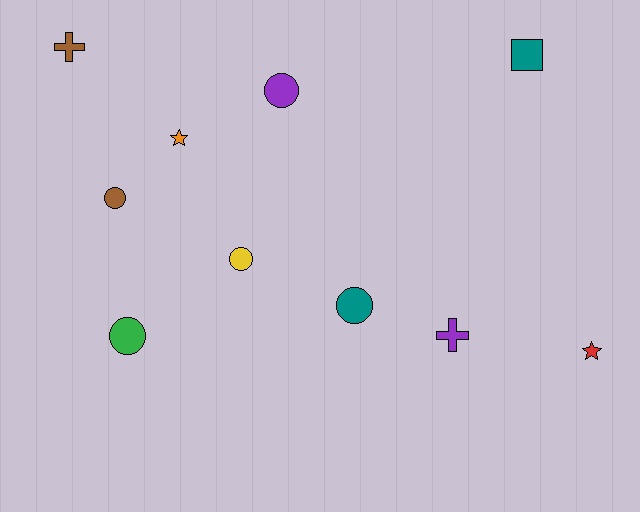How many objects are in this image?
There are 10 objects.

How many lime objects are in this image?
There are no lime objects.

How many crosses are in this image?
There are 2 crosses.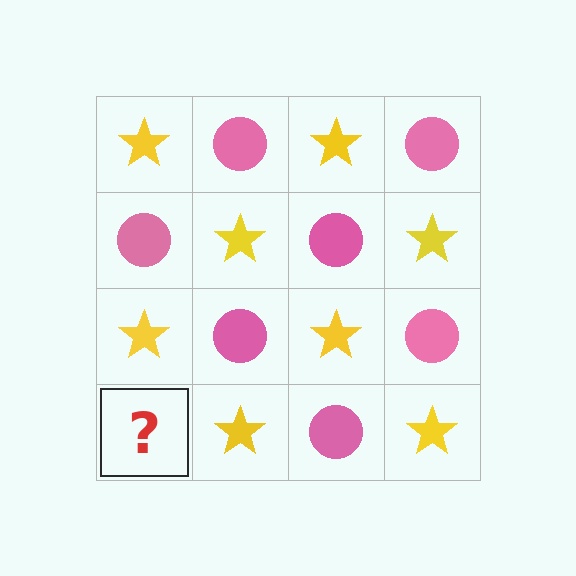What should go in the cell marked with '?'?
The missing cell should contain a pink circle.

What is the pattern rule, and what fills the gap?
The rule is that it alternates yellow star and pink circle in a checkerboard pattern. The gap should be filled with a pink circle.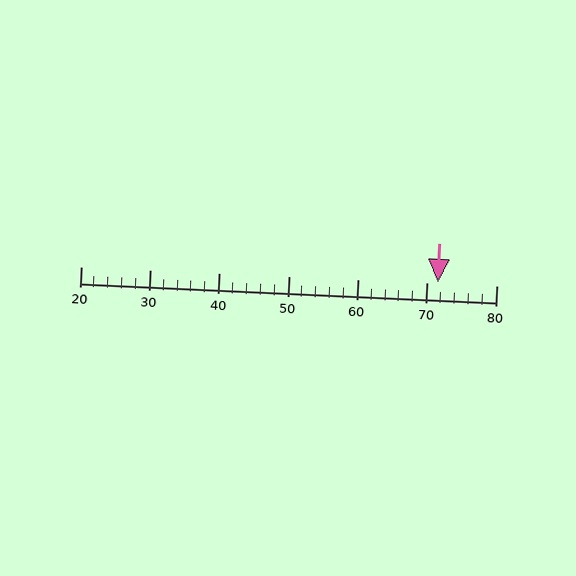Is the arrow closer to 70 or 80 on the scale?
The arrow is closer to 70.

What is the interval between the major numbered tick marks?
The major tick marks are spaced 10 units apart.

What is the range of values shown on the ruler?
The ruler shows values from 20 to 80.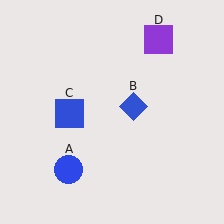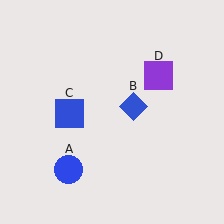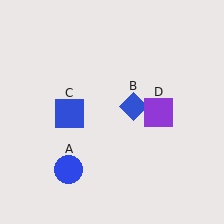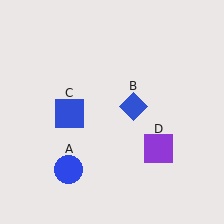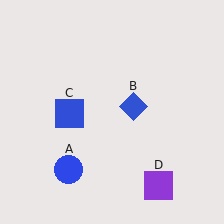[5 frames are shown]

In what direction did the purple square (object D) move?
The purple square (object D) moved down.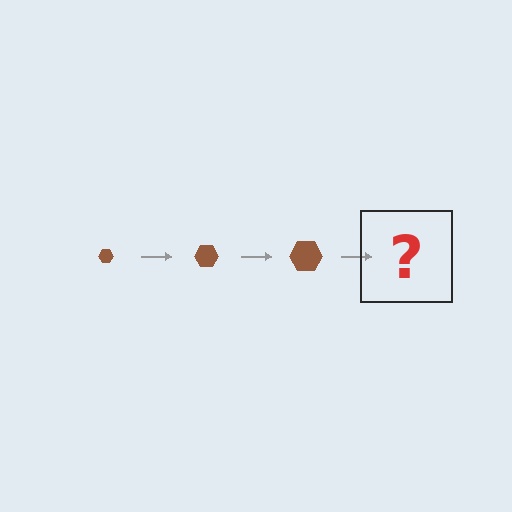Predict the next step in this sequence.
The next step is a brown hexagon, larger than the previous one.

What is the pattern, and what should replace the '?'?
The pattern is that the hexagon gets progressively larger each step. The '?' should be a brown hexagon, larger than the previous one.